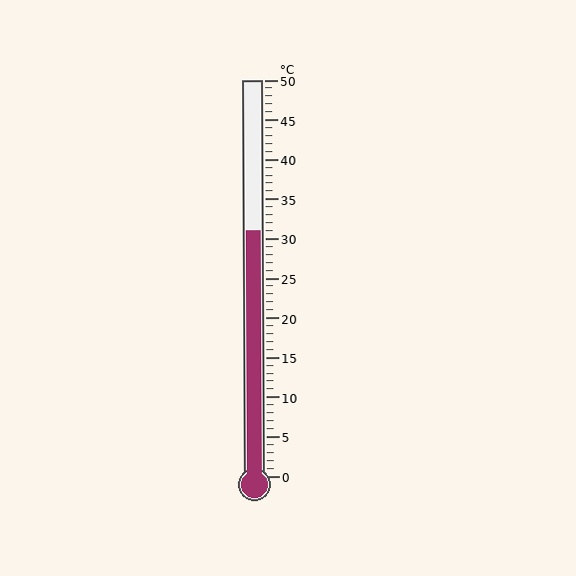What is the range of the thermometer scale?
The thermometer scale ranges from 0°C to 50°C.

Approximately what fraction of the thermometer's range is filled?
The thermometer is filled to approximately 60% of its range.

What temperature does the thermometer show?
The thermometer shows approximately 31°C.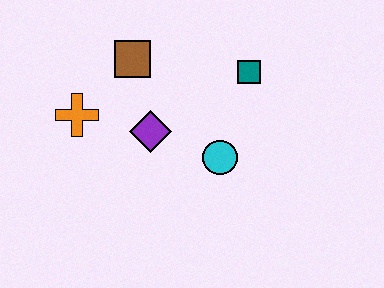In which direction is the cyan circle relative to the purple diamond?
The cyan circle is to the right of the purple diamond.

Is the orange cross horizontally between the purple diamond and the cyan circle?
No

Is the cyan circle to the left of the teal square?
Yes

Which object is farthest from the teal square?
The orange cross is farthest from the teal square.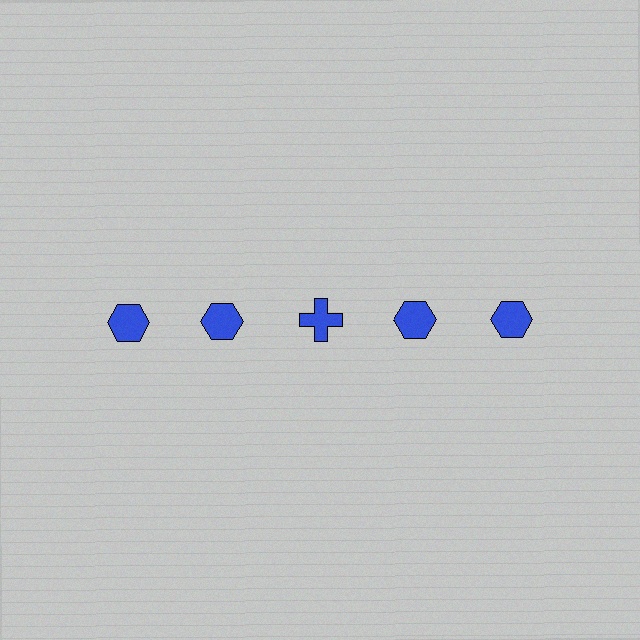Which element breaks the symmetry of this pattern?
The blue cross in the top row, center column breaks the symmetry. All other shapes are blue hexagons.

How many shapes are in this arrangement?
There are 5 shapes arranged in a grid pattern.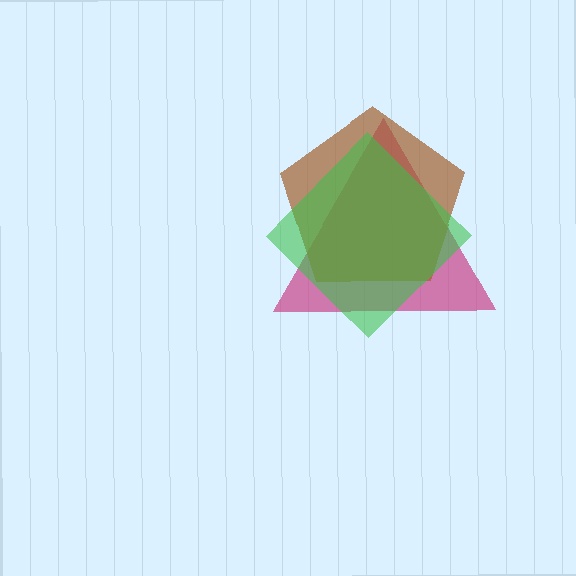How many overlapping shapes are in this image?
There are 3 overlapping shapes in the image.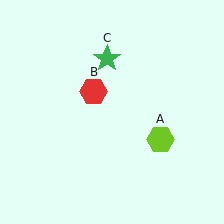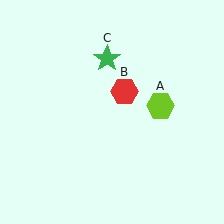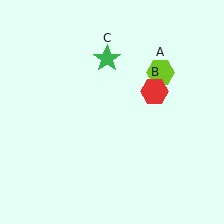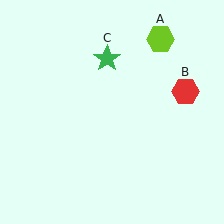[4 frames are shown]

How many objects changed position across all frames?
2 objects changed position: lime hexagon (object A), red hexagon (object B).